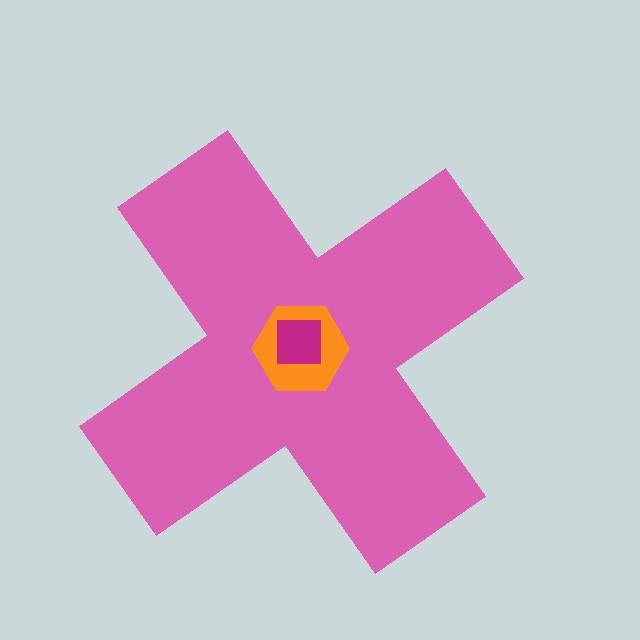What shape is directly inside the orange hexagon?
The magenta square.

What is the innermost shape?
The magenta square.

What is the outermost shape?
The pink cross.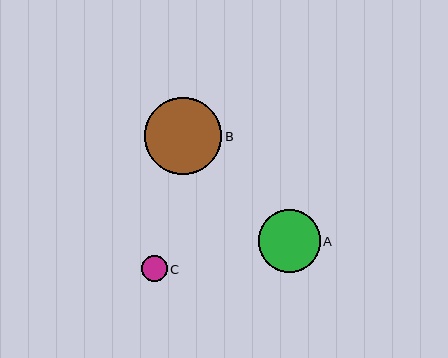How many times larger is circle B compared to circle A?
Circle B is approximately 1.2 times the size of circle A.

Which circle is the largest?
Circle B is the largest with a size of approximately 77 pixels.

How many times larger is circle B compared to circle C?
Circle B is approximately 3.0 times the size of circle C.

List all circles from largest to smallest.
From largest to smallest: B, A, C.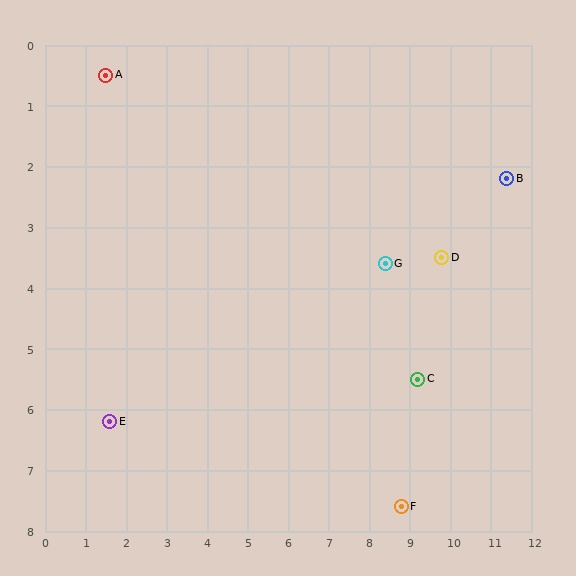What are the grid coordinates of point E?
Point E is at approximately (1.6, 6.2).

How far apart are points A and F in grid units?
Points A and F are about 10.2 grid units apart.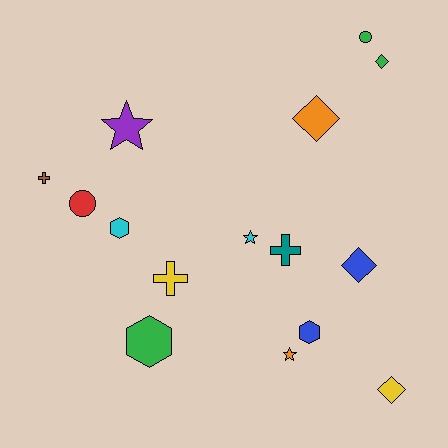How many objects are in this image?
There are 15 objects.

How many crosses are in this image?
There are 3 crosses.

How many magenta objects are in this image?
There are no magenta objects.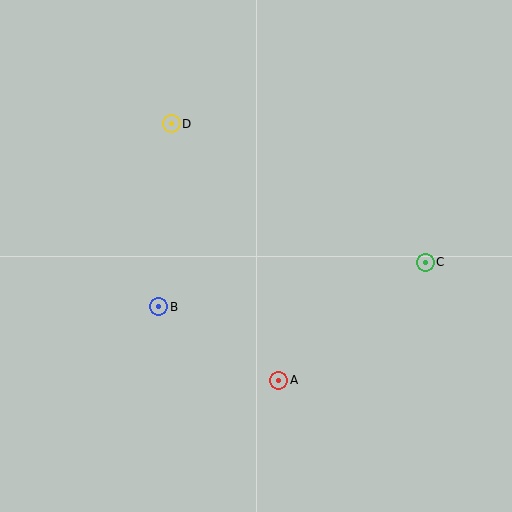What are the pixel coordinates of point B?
Point B is at (159, 307).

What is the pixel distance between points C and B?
The distance between C and B is 270 pixels.